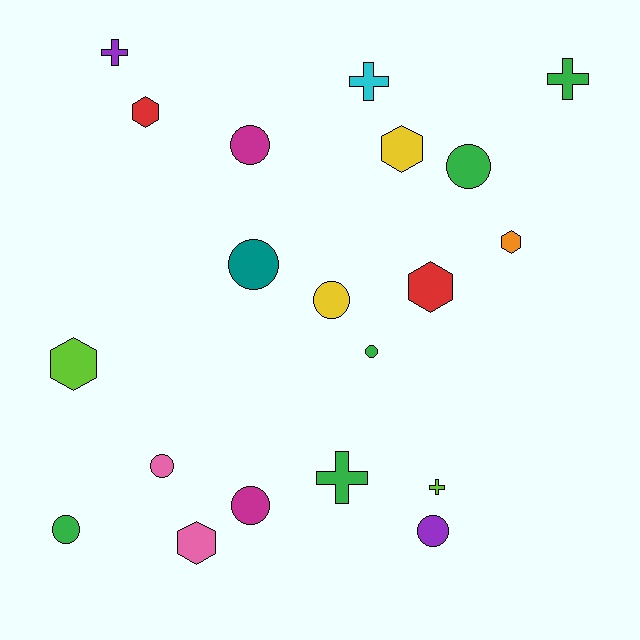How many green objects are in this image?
There are 5 green objects.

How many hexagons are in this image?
There are 6 hexagons.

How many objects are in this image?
There are 20 objects.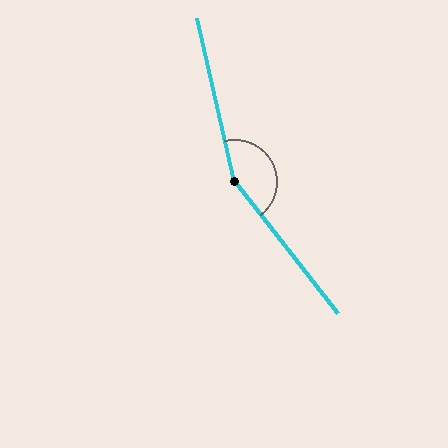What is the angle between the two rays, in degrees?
Approximately 155 degrees.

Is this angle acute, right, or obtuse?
It is obtuse.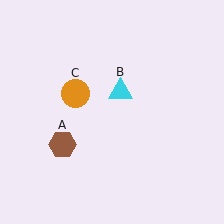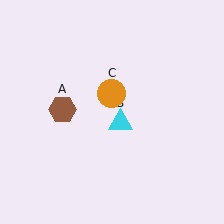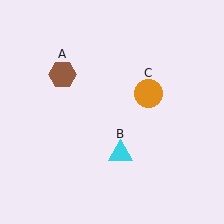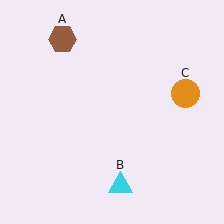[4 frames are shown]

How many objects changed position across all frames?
3 objects changed position: brown hexagon (object A), cyan triangle (object B), orange circle (object C).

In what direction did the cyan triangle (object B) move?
The cyan triangle (object B) moved down.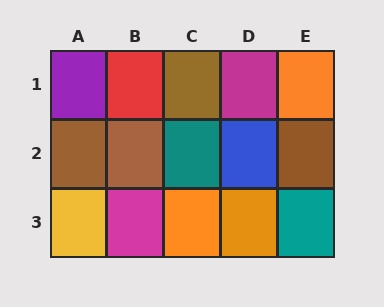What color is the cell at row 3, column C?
Orange.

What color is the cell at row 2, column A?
Brown.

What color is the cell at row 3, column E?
Teal.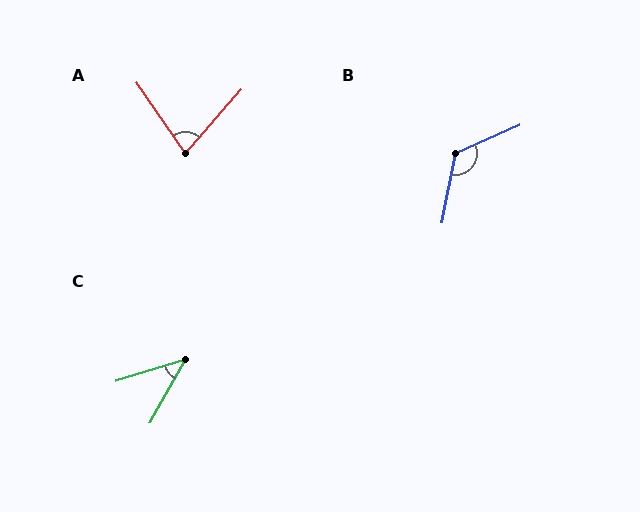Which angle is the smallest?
C, at approximately 43 degrees.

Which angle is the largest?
B, at approximately 125 degrees.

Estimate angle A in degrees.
Approximately 76 degrees.